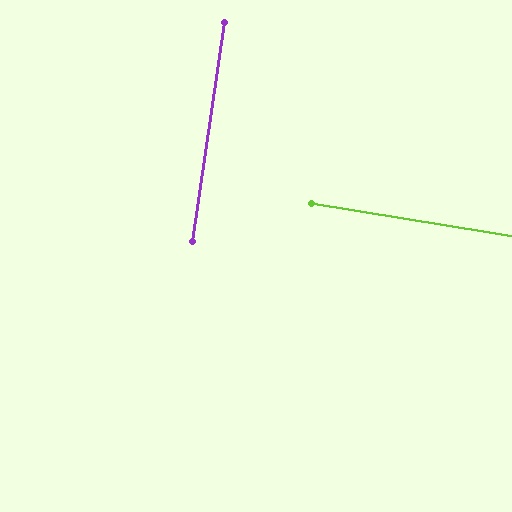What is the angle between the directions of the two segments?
Approximately 89 degrees.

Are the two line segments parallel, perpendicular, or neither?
Perpendicular — they meet at approximately 89°.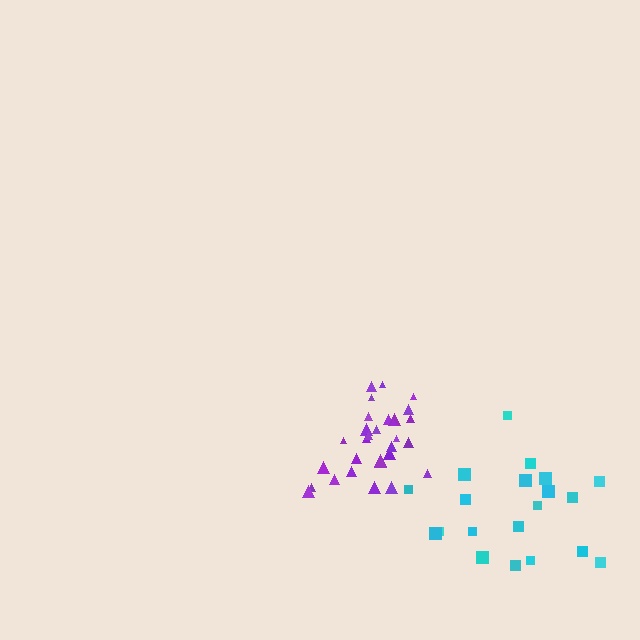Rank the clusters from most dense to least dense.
purple, cyan.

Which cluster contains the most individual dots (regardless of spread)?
Purple (30).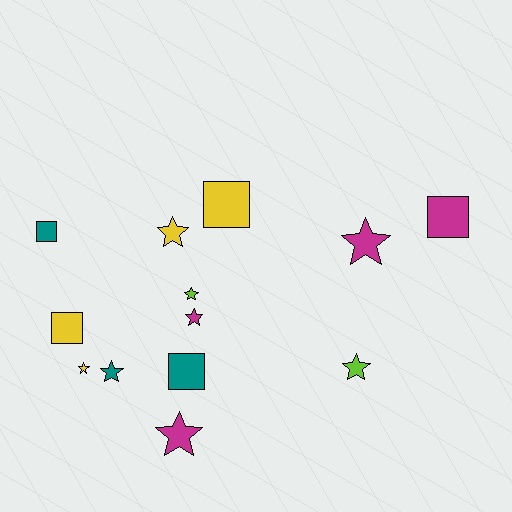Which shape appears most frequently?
Star, with 8 objects.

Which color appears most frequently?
Magenta, with 4 objects.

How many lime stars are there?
There are 2 lime stars.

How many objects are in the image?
There are 13 objects.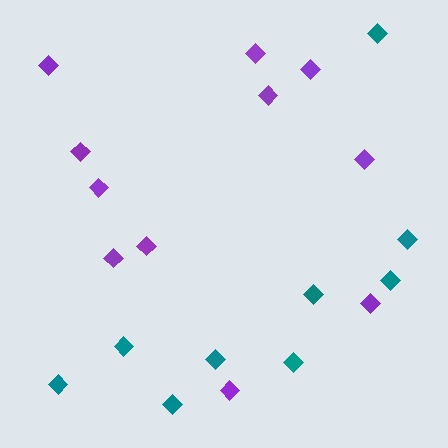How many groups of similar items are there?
There are 2 groups: one group of teal diamonds (9) and one group of purple diamonds (11).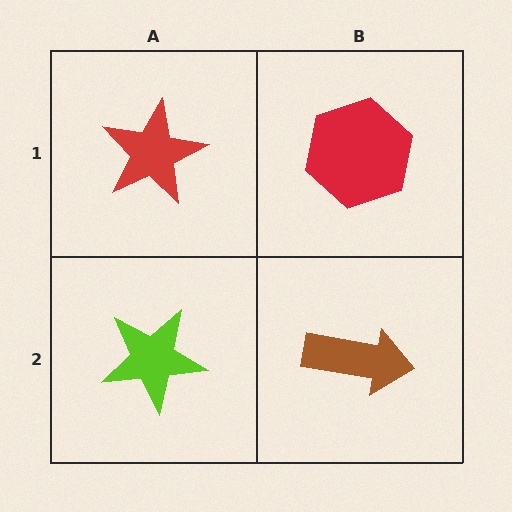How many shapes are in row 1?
2 shapes.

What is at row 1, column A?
A red star.